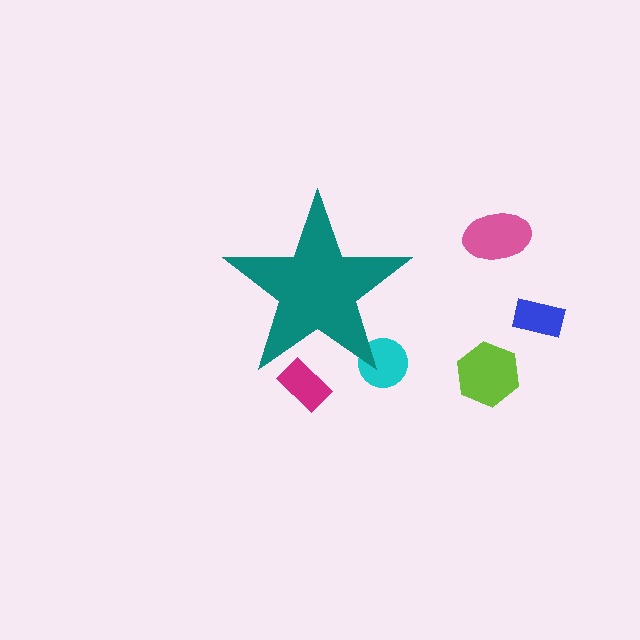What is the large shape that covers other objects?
A teal star.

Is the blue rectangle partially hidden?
No, the blue rectangle is fully visible.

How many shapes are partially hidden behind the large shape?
2 shapes are partially hidden.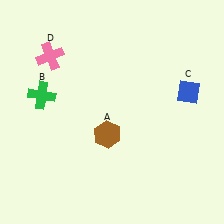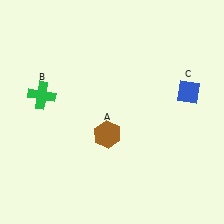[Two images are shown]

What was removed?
The pink cross (D) was removed in Image 2.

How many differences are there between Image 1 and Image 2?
There is 1 difference between the two images.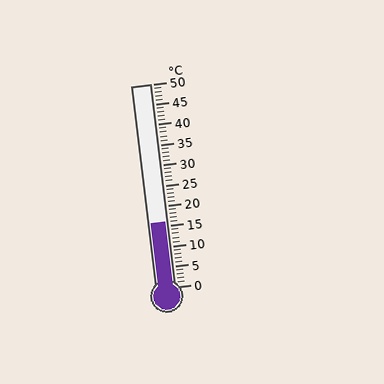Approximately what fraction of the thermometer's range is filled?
The thermometer is filled to approximately 30% of its range.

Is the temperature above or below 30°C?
The temperature is below 30°C.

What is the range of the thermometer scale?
The thermometer scale ranges from 0°C to 50°C.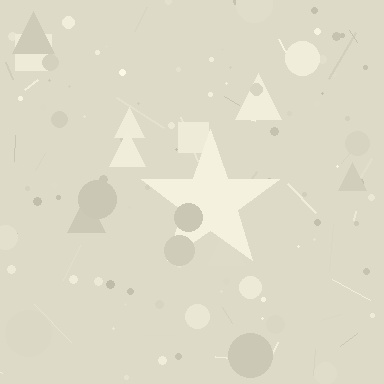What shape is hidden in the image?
A star is hidden in the image.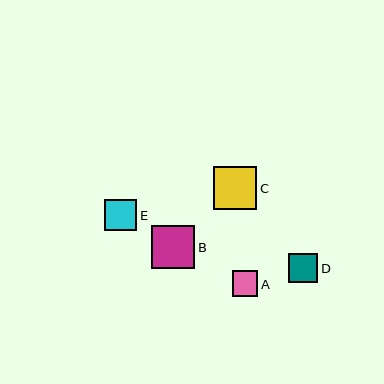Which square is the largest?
Square B is the largest with a size of approximately 44 pixels.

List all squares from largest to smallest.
From largest to smallest: B, C, E, D, A.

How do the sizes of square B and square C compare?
Square B and square C are approximately the same size.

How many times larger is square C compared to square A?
Square C is approximately 1.7 times the size of square A.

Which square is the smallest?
Square A is the smallest with a size of approximately 26 pixels.